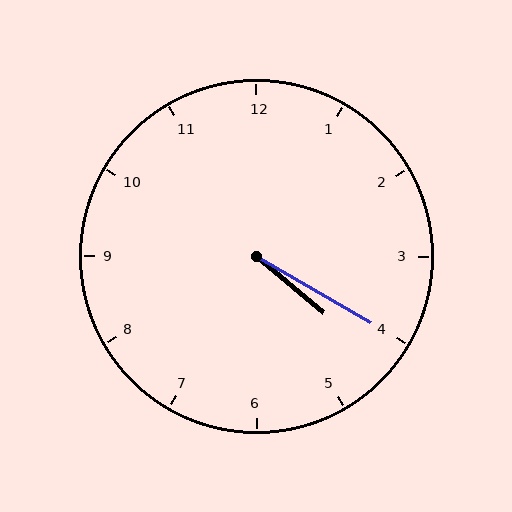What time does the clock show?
4:20.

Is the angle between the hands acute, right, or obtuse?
It is acute.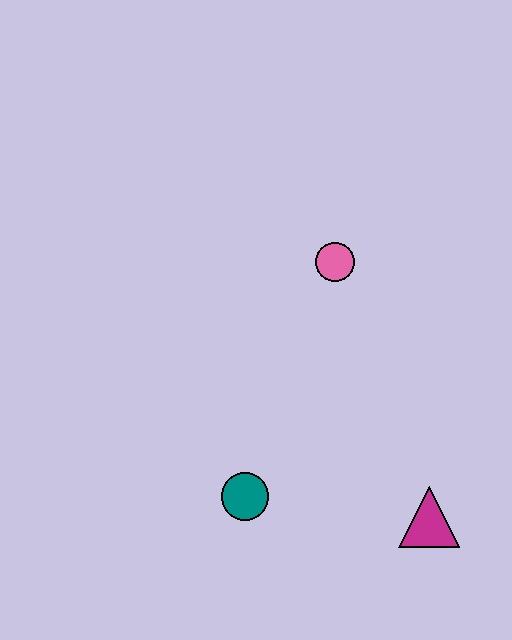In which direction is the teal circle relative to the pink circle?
The teal circle is below the pink circle.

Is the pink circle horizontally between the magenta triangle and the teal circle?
Yes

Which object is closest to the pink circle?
The teal circle is closest to the pink circle.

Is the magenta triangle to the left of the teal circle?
No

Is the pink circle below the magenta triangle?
No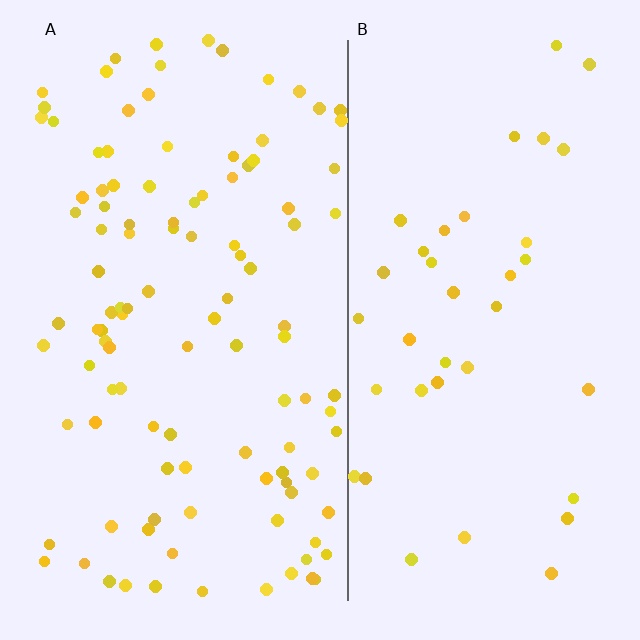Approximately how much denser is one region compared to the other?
Approximately 2.8× — region A over region B.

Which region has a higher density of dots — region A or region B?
A (the left).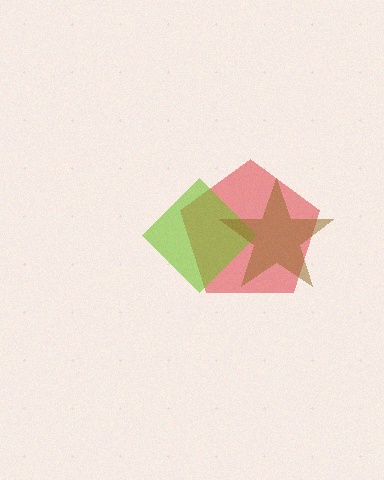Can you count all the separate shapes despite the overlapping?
Yes, there are 3 separate shapes.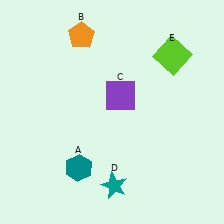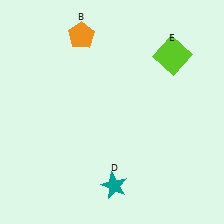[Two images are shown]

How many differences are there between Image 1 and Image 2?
There are 2 differences between the two images.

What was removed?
The teal hexagon (A), the purple square (C) were removed in Image 2.